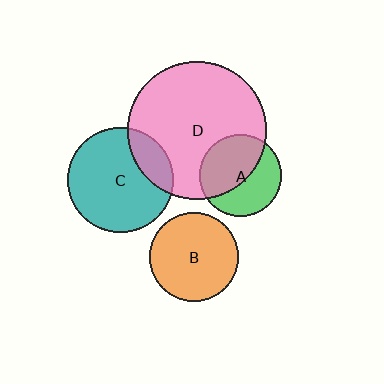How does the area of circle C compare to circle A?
Approximately 1.7 times.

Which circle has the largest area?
Circle D (pink).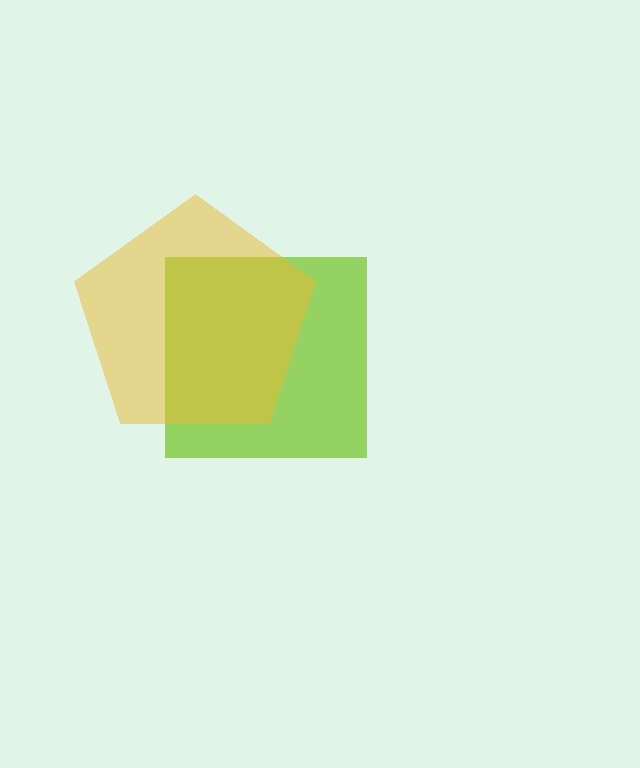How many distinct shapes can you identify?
There are 2 distinct shapes: a lime square, a yellow pentagon.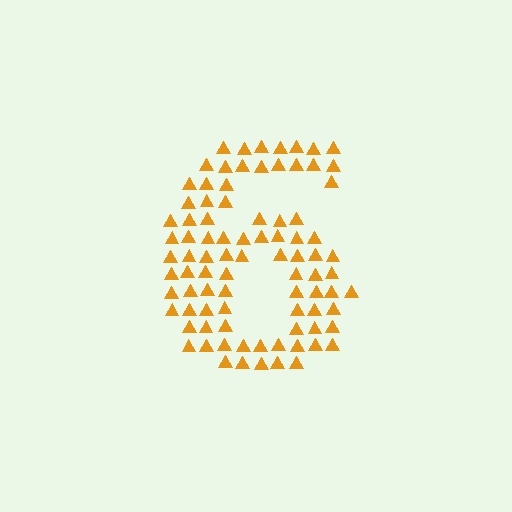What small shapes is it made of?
It is made of small triangles.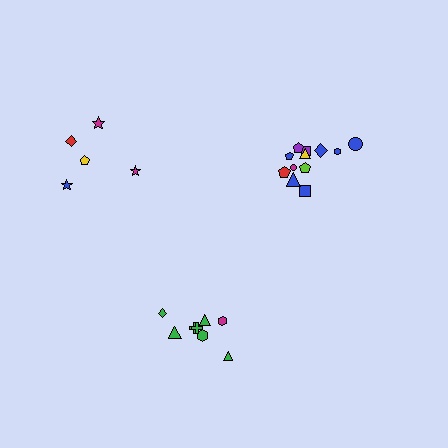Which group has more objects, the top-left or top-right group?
The top-right group.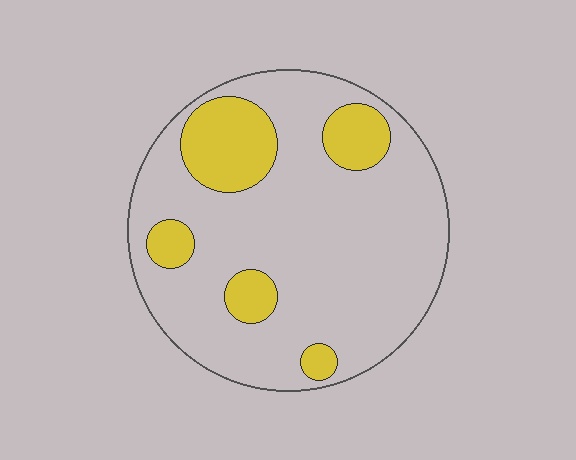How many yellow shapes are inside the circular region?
5.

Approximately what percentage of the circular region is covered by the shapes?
Approximately 20%.